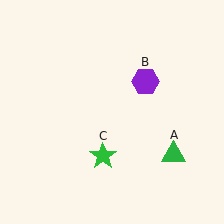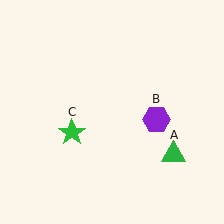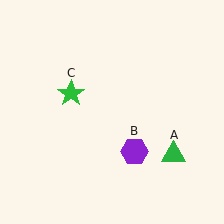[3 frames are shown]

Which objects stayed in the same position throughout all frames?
Green triangle (object A) remained stationary.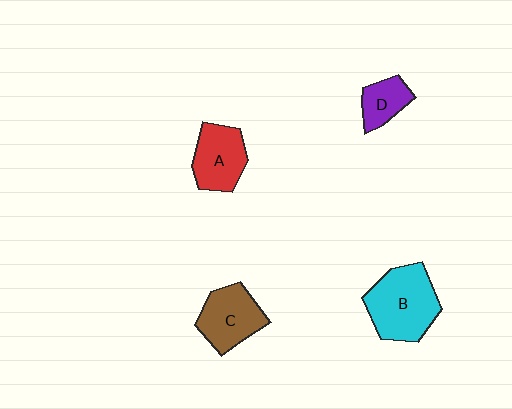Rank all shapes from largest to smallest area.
From largest to smallest: B (cyan), C (brown), A (red), D (purple).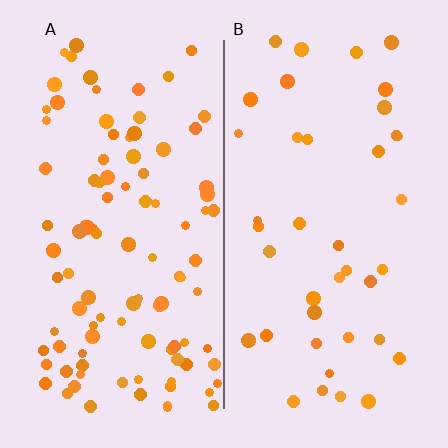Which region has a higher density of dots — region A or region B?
A (the left).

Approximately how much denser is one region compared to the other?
Approximately 2.5× — region A over region B.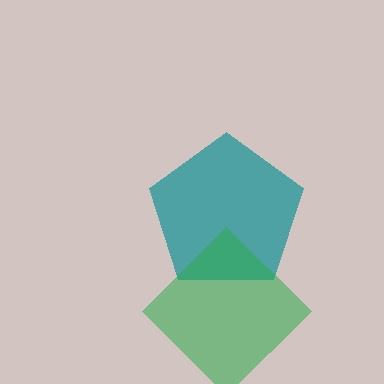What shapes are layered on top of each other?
The layered shapes are: a teal pentagon, a green diamond.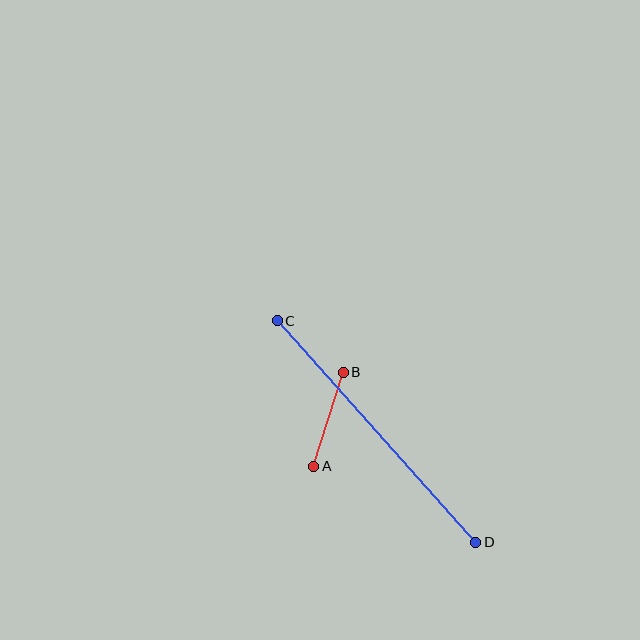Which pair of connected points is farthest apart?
Points C and D are farthest apart.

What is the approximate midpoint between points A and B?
The midpoint is at approximately (329, 419) pixels.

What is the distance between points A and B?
The distance is approximately 98 pixels.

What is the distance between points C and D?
The distance is approximately 297 pixels.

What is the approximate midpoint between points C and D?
The midpoint is at approximately (377, 432) pixels.